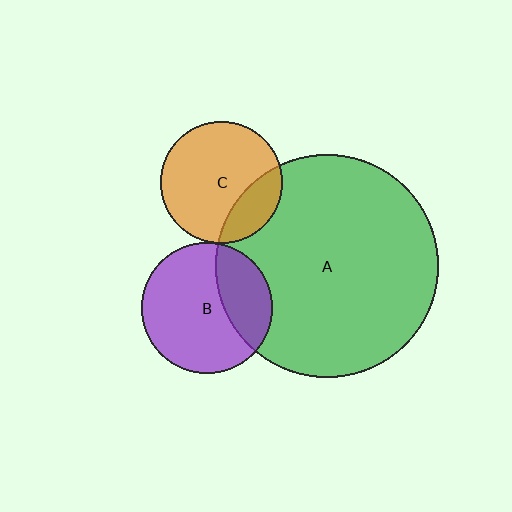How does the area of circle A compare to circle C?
Approximately 3.3 times.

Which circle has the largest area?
Circle A (green).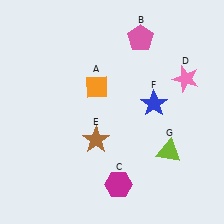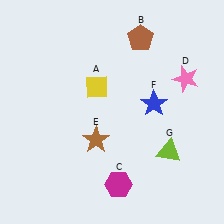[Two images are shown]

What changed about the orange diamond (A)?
In Image 1, A is orange. In Image 2, it changed to yellow.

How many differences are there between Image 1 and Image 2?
There are 2 differences between the two images.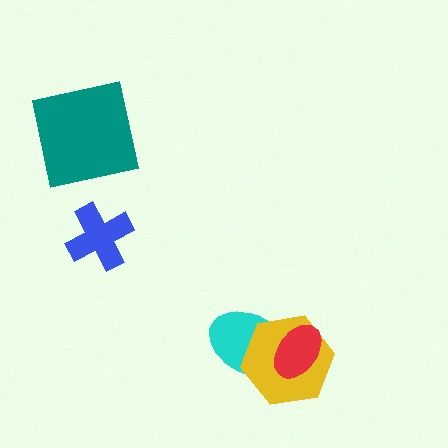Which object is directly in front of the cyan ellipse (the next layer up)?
The yellow hexagon is directly in front of the cyan ellipse.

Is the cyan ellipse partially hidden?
Yes, it is partially covered by another shape.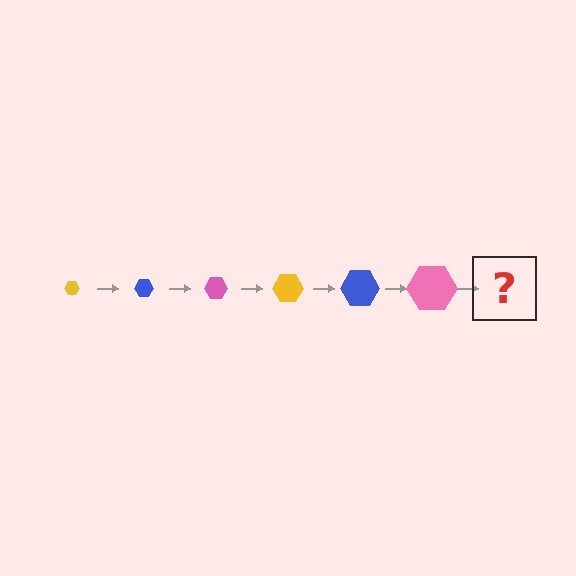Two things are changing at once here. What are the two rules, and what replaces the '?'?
The two rules are that the hexagon grows larger each step and the color cycles through yellow, blue, and pink. The '?' should be a yellow hexagon, larger than the previous one.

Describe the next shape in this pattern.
It should be a yellow hexagon, larger than the previous one.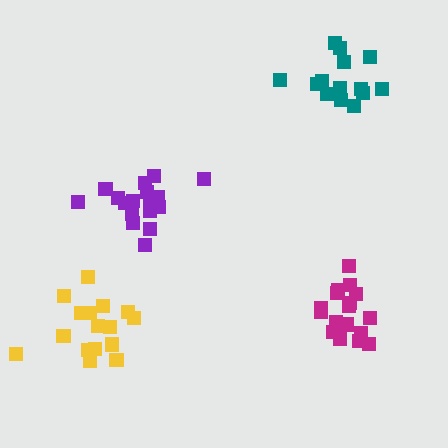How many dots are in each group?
Group 1: 16 dots, Group 2: 15 dots, Group 3: 17 dots, Group 4: 17 dots (65 total).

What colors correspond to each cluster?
The clusters are colored: yellow, teal, purple, magenta.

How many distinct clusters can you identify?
There are 4 distinct clusters.